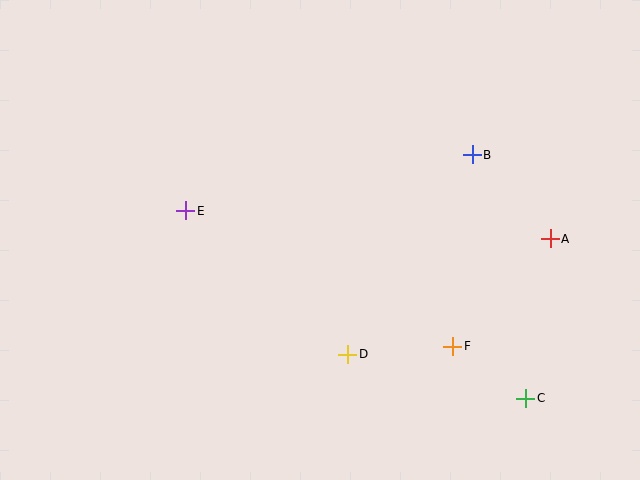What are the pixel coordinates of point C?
Point C is at (526, 398).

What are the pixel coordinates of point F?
Point F is at (453, 346).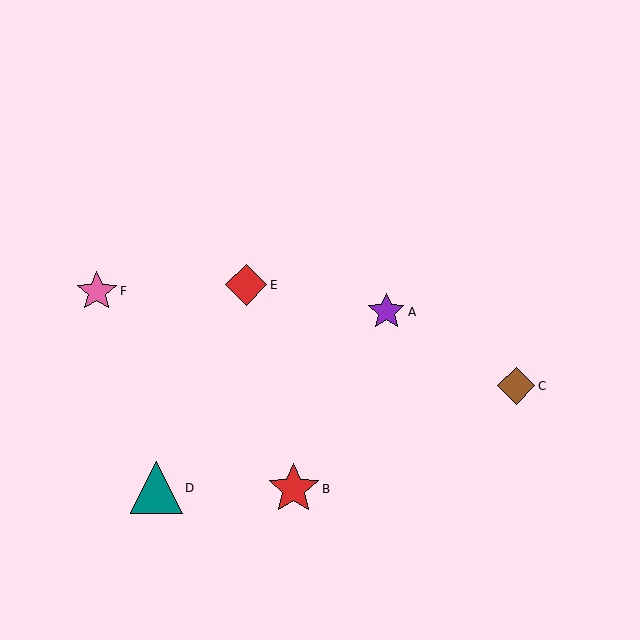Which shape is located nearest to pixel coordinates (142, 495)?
The teal triangle (labeled D) at (156, 488) is nearest to that location.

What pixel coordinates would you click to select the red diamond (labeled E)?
Click at (246, 285) to select the red diamond E.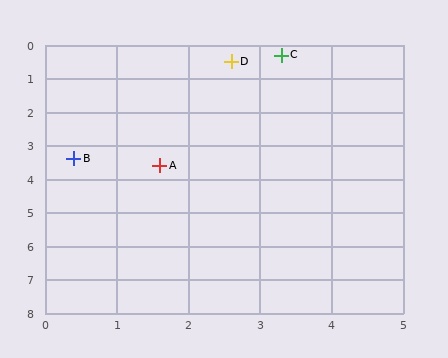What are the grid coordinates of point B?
Point B is at approximately (0.4, 3.4).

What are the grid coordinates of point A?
Point A is at approximately (1.6, 3.6).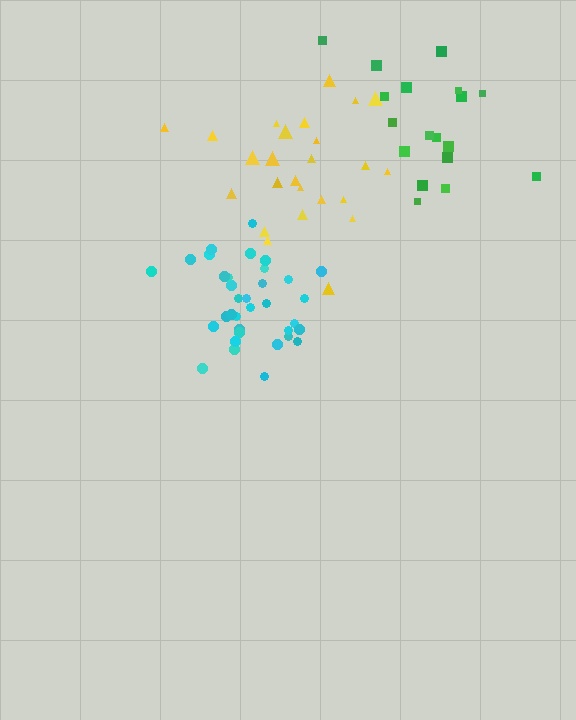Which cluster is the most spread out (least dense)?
Yellow.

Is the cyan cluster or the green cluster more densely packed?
Cyan.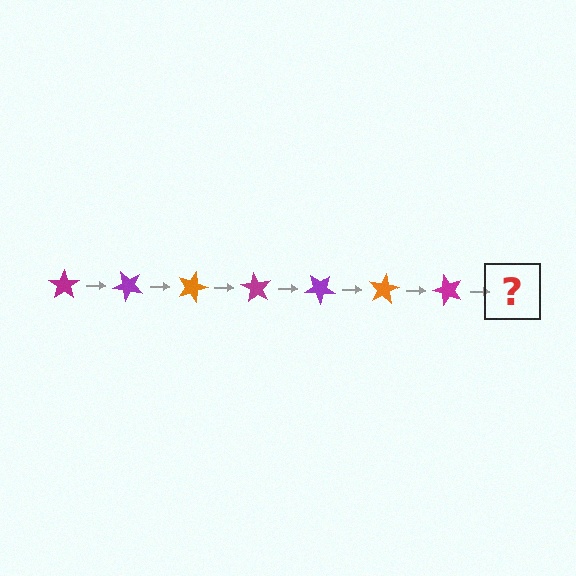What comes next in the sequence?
The next element should be a purple star, rotated 315 degrees from the start.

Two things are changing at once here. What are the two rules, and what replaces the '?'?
The two rules are that it rotates 45 degrees each step and the color cycles through magenta, purple, and orange. The '?' should be a purple star, rotated 315 degrees from the start.